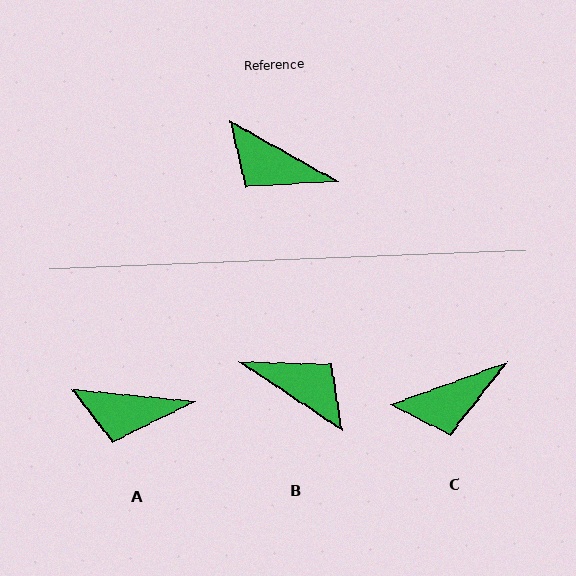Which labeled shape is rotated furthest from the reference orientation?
B, about 176 degrees away.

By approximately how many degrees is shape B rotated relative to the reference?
Approximately 176 degrees counter-clockwise.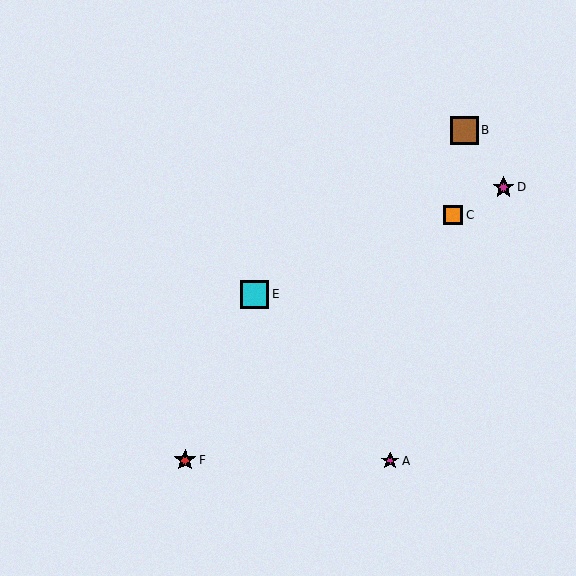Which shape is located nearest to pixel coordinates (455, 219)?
The orange square (labeled C) at (453, 215) is nearest to that location.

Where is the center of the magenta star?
The center of the magenta star is at (503, 187).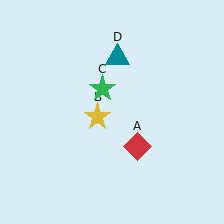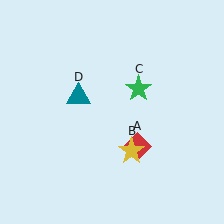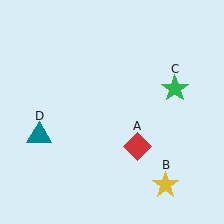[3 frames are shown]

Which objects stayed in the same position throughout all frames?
Red diamond (object A) remained stationary.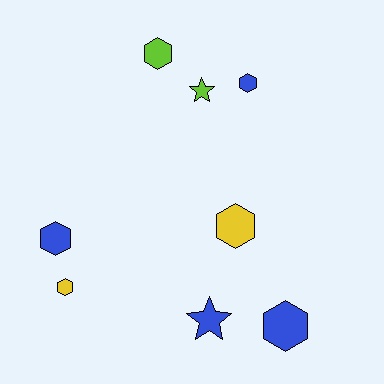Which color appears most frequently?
Blue, with 4 objects.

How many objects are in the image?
There are 8 objects.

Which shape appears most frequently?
Hexagon, with 6 objects.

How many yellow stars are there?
There are no yellow stars.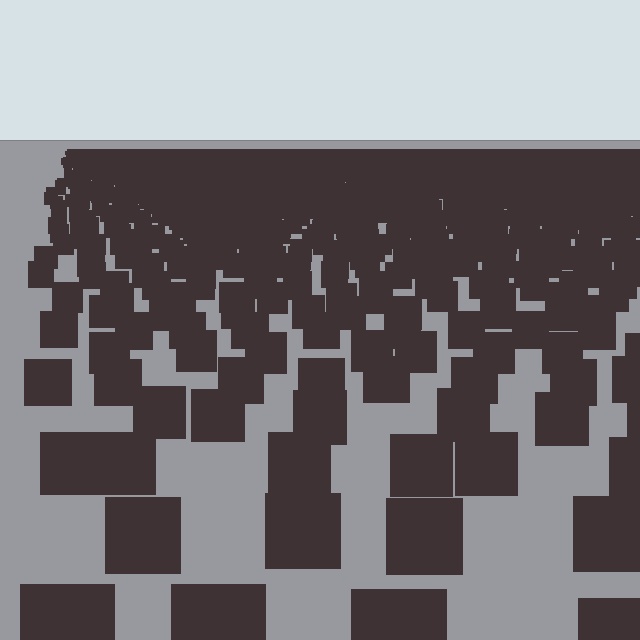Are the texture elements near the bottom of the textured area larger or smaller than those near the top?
Larger. Near the bottom, elements are closer to the viewer and appear at a bigger on-screen size.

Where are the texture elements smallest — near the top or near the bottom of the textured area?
Near the top.